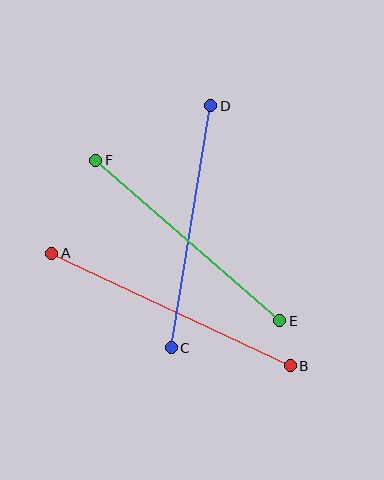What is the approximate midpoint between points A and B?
The midpoint is at approximately (171, 309) pixels.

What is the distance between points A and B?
The distance is approximately 264 pixels.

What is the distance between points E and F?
The distance is approximately 244 pixels.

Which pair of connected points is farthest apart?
Points A and B are farthest apart.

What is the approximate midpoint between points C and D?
The midpoint is at approximately (191, 227) pixels.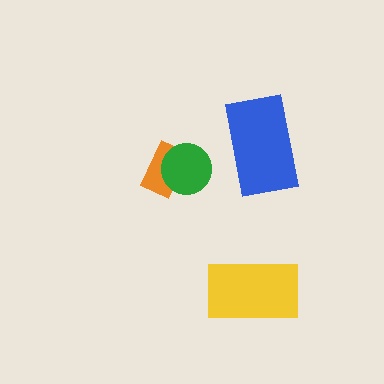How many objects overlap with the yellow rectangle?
0 objects overlap with the yellow rectangle.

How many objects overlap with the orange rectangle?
1 object overlaps with the orange rectangle.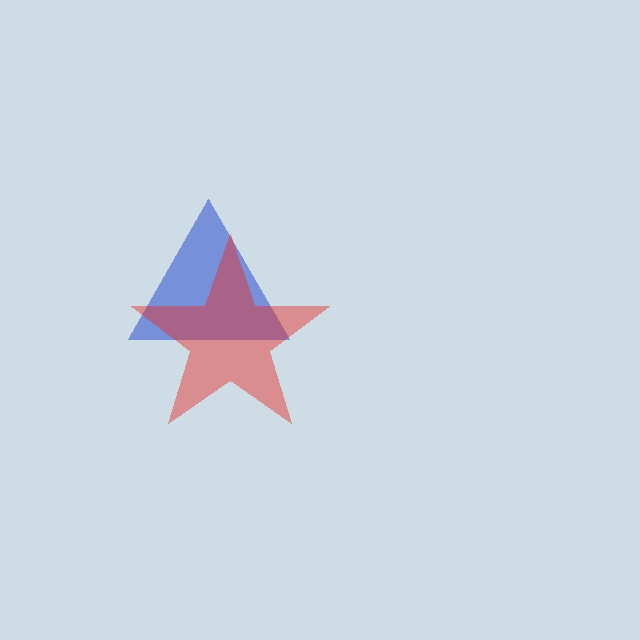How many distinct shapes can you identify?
There are 2 distinct shapes: a blue triangle, a red star.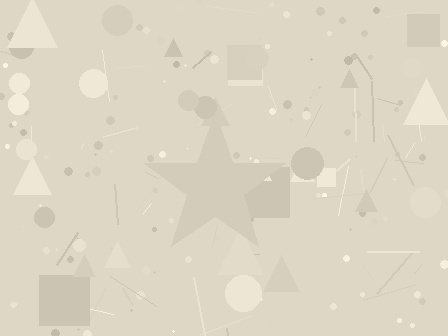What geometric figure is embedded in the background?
A star is embedded in the background.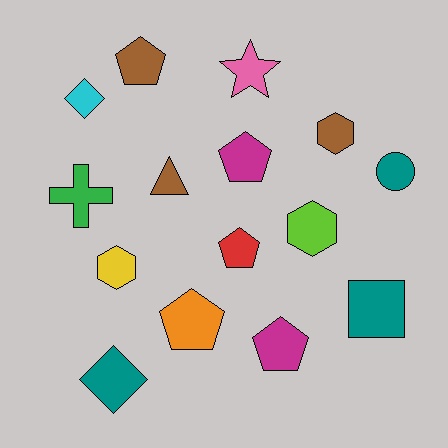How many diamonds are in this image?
There are 2 diamonds.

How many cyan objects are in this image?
There is 1 cyan object.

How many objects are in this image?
There are 15 objects.